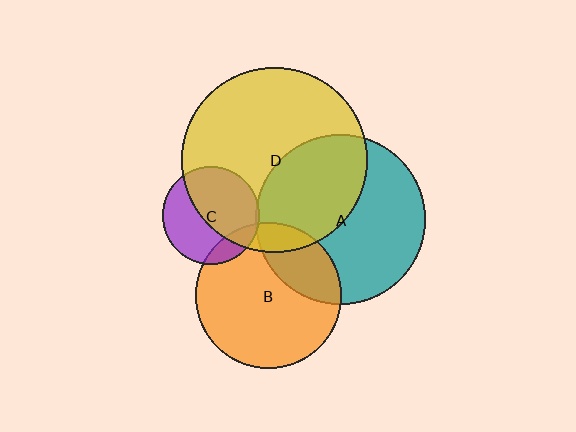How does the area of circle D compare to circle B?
Approximately 1.6 times.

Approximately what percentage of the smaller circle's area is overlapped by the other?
Approximately 5%.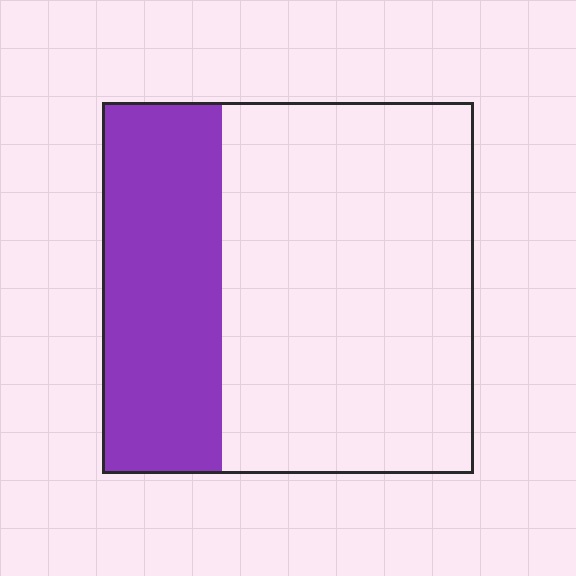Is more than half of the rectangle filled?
No.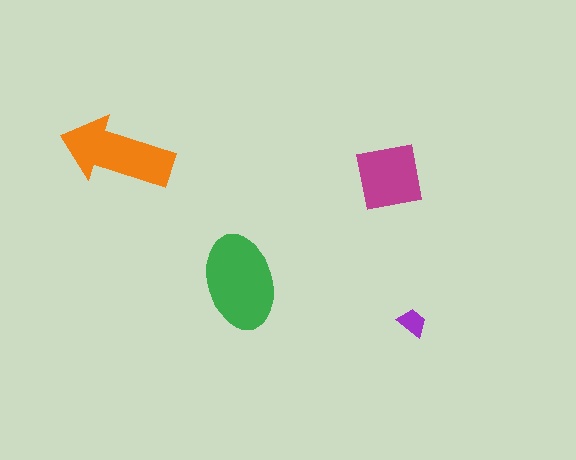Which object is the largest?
The green ellipse.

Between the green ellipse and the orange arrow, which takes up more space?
The green ellipse.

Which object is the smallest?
The purple trapezoid.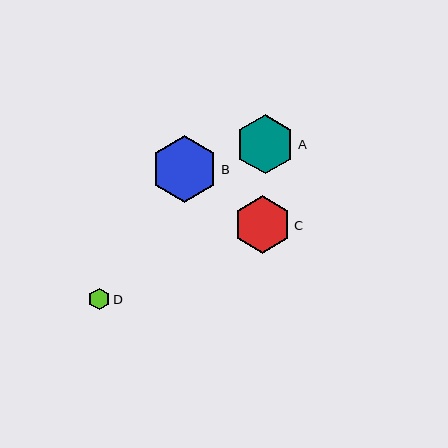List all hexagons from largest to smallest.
From largest to smallest: B, A, C, D.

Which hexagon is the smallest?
Hexagon D is the smallest with a size of approximately 21 pixels.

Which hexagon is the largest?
Hexagon B is the largest with a size of approximately 67 pixels.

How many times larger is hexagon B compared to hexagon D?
Hexagon B is approximately 3.2 times the size of hexagon D.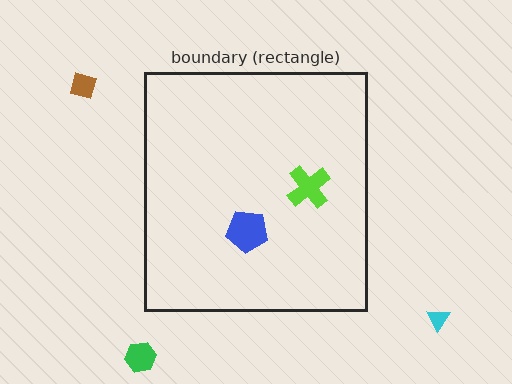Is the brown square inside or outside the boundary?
Outside.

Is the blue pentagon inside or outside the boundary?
Inside.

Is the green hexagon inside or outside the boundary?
Outside.